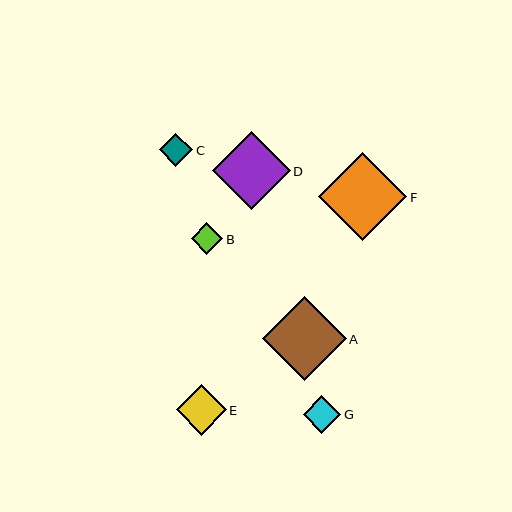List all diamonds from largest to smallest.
From largest to smallest: F, A, D, E, G, C, B.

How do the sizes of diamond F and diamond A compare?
Diamond F and diamond A are approximately the same size.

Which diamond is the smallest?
Diamond B is the smallest with a size of approximately 31 pixels.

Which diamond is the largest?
Diamond F is the largest with a size of approximately 88 pixels.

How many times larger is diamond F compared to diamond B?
Diamond F is approximately 2.8 times the size of diamond B.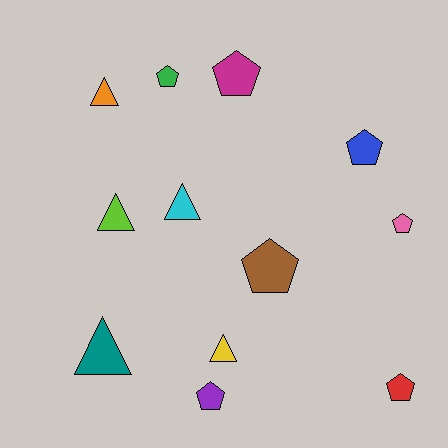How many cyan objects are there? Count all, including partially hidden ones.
There is 1 cyan object.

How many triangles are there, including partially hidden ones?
There are 5 triangles.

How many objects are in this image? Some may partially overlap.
There are 12 objects.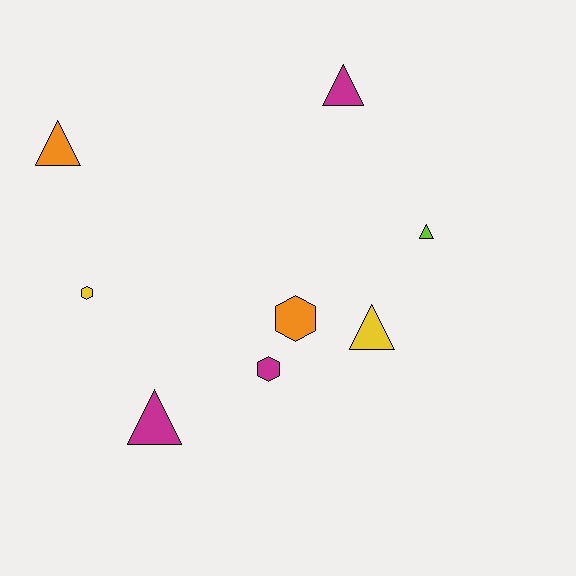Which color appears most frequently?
Magenta, with 3 objects.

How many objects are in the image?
There are 8 objects.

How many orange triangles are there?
There is 1 orange triangle.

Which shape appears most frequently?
Triangle, with 5 objects.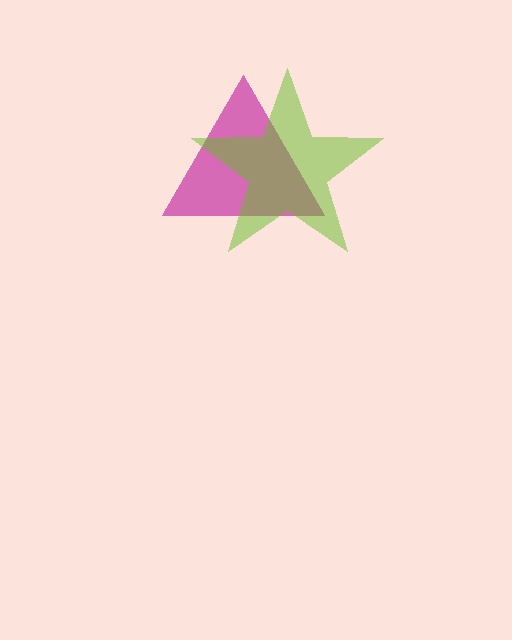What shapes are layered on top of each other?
The layered shapes are: a magenta triangle, a lime star.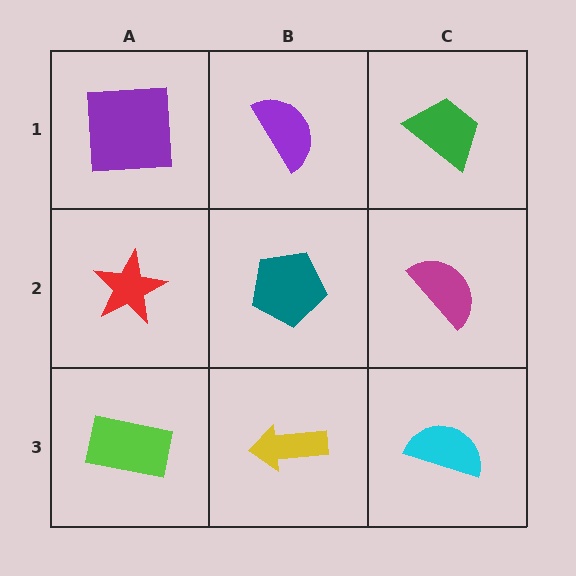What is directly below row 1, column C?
A magenta semicircle.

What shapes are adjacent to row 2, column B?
A purple semicircle (row 1, column B), a yellow arrow (row 3, column B), a red star (row 2, column A), a magenta semicircle (row 2, column C).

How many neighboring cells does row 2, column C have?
3.